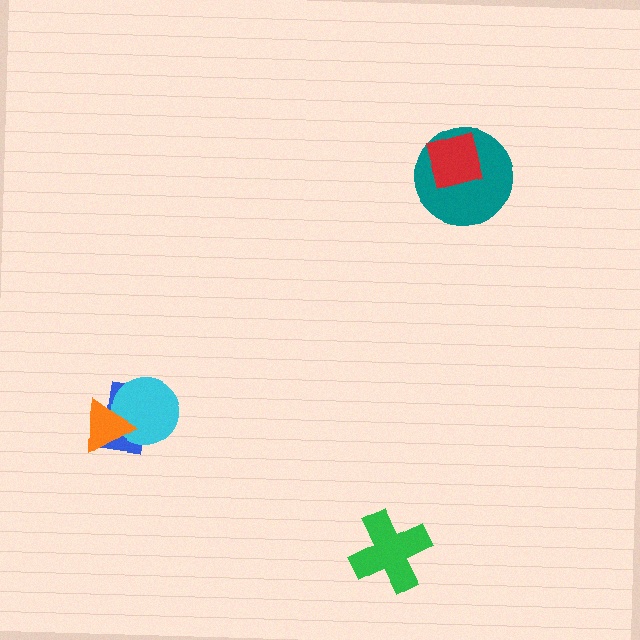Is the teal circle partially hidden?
Yes, it is partially covered by another shape.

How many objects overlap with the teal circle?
1 object overlaps with the teal circle.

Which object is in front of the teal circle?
The red diamond is in front of the teal circle.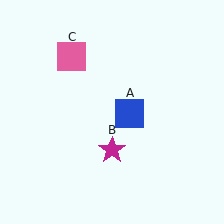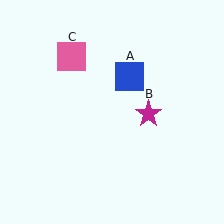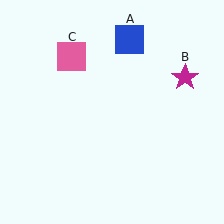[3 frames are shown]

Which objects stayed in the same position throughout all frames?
Pink square (object C) remained stationary.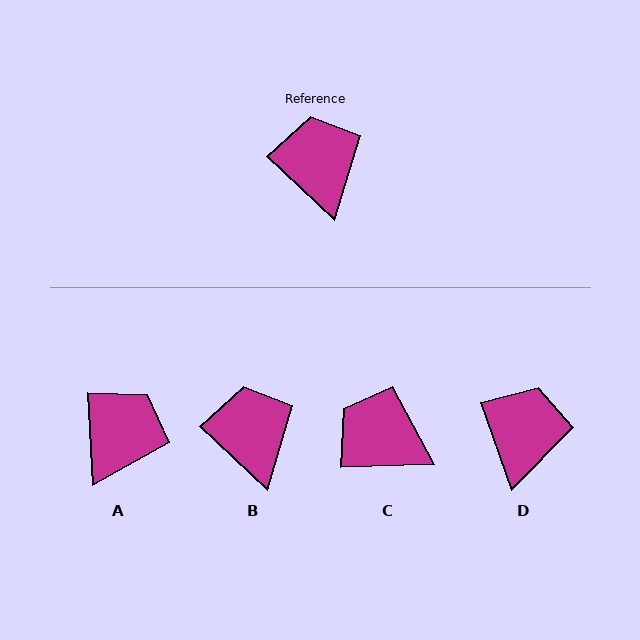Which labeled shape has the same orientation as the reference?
B.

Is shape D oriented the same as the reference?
No, it is off by about 28 degrees.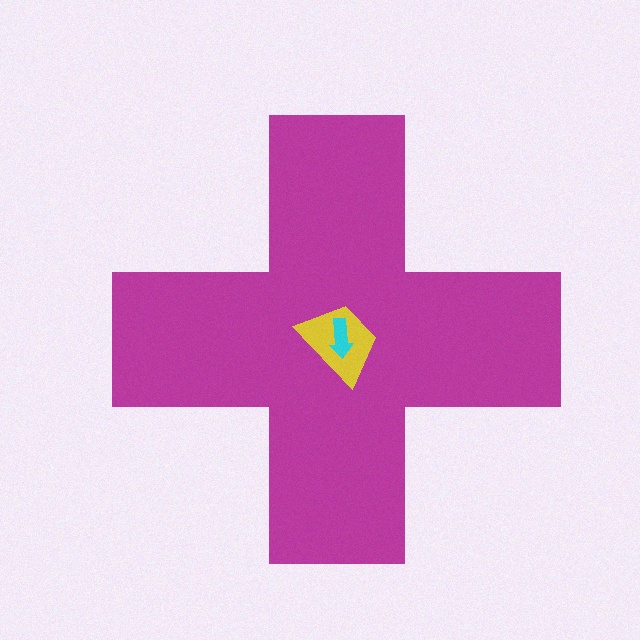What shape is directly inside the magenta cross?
The yellow trapezoid.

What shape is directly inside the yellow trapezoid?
The cyan arrow.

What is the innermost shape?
The cyan arrow.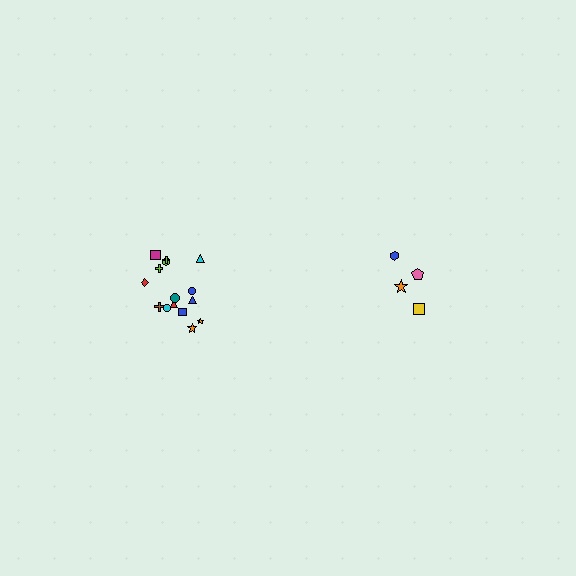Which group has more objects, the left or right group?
The left group.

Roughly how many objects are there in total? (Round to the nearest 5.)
Roughly 20 objects in total.